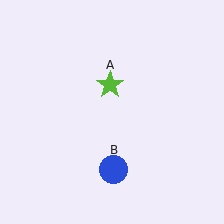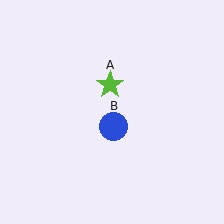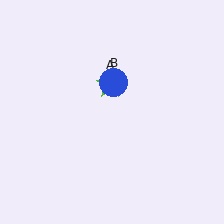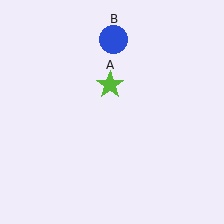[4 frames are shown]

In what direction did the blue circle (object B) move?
The blue circle (object B) moved up.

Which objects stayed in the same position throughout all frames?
Lime star (object A) remained stationary.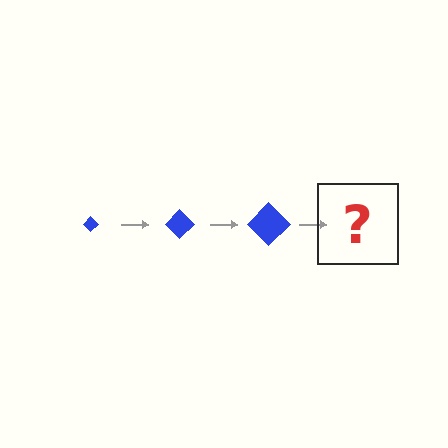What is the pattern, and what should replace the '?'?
The pattern is that the diamond gets progressively larger each step. The '?' should be a blue diamond, larger than the previous one.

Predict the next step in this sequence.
The next step is a blue diamond, larger than the previous one.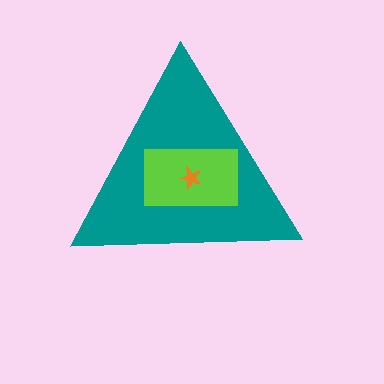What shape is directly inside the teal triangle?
The lime rectangle.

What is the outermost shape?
The teal triangle.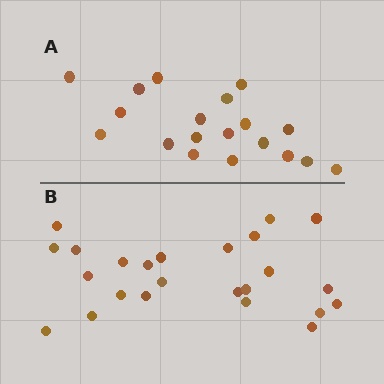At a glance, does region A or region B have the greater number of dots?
Region B (the bottom region) has more dots.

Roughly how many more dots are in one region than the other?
Region B has about 5 more dots than region A.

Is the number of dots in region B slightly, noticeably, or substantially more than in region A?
Region B has noticeably more, but not dramatically so. The ratio is roughly 1.3 to 1.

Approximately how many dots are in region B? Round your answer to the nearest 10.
About 20 dots. (The exact count is 24, which rounds to 20.)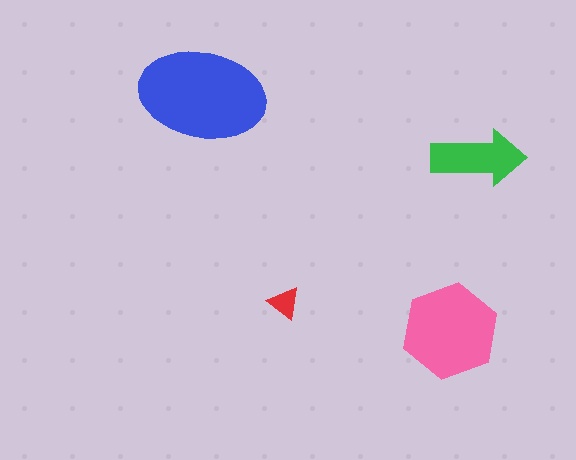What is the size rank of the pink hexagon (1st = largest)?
2nd.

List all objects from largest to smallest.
The blue ellipse, the pink hexagon, the green arrow, the red triangle.